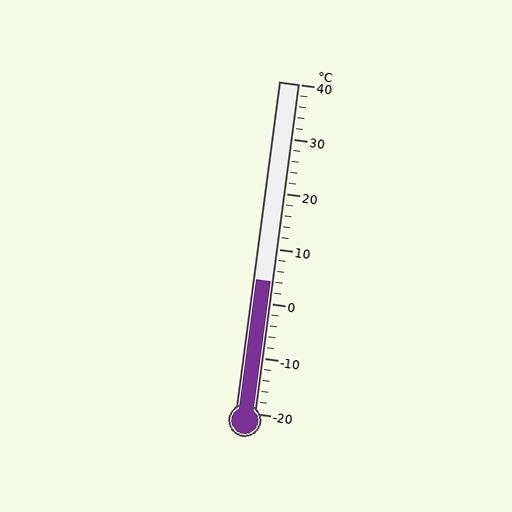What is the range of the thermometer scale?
The thermometer scale ranges from -20°C to 40°C.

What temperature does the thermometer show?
The thermometer shows approximately 4°C.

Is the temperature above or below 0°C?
The temperature is above 0°C.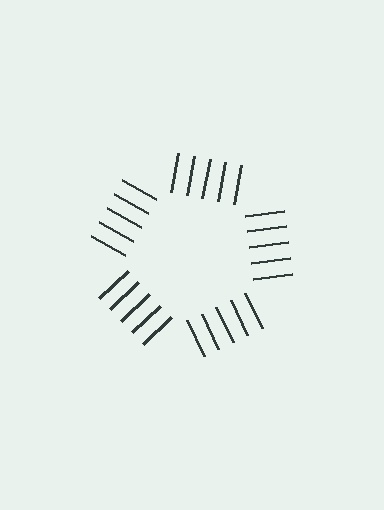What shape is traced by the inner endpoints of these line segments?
An illusory pentagon — the line segments terminate on its edges but no continuous stroke is drawn.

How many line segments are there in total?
25 — 5 along each of the 5 edges.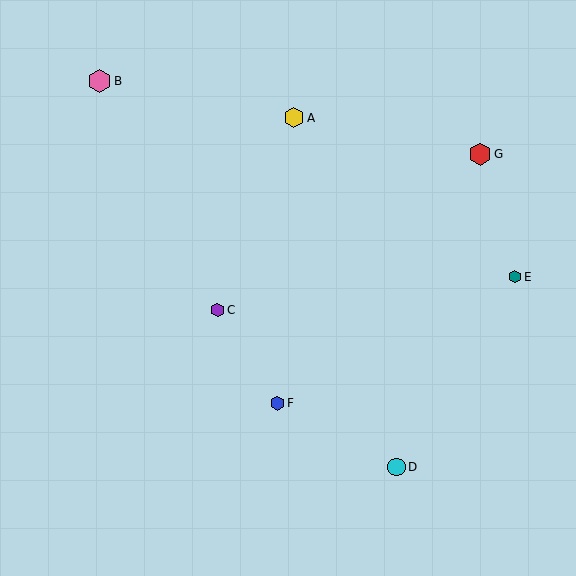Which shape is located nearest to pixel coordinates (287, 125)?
The yellow hexagon (labeled A) at (294, 118) is nearest to that location.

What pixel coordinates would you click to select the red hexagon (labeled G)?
Click at (480, 154) to select the red hexagon G.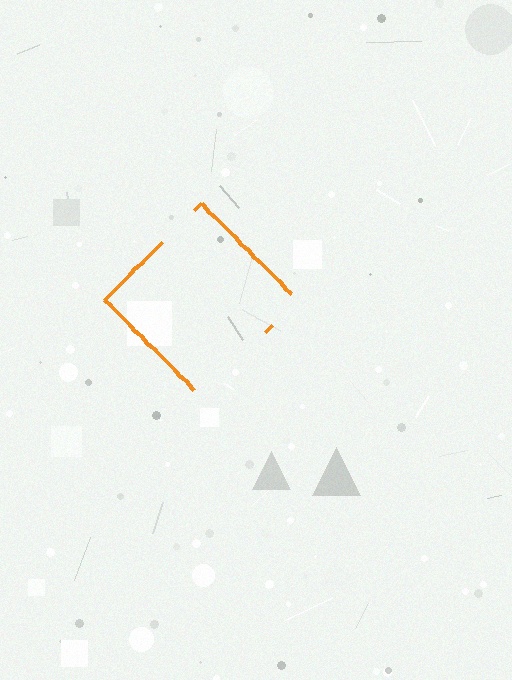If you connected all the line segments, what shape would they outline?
They would outline a diamond.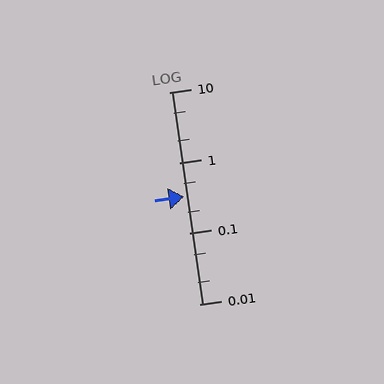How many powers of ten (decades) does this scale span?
The scale spans 3 decades, from 0.01 to 10.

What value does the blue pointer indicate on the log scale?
The pointer indicates approximately 0.33.